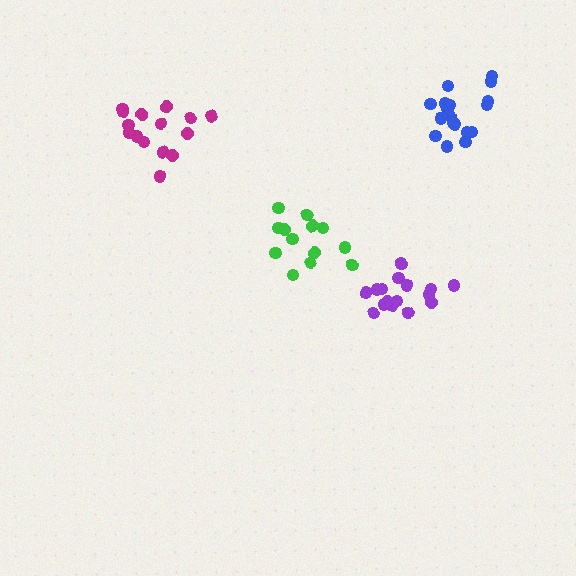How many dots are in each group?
Group 1: 17 dots, Group 2: 13 dots, Group 3: 15 dots, Group 4: 18 dots (63 total).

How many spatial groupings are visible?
There are 4 spatial groupings.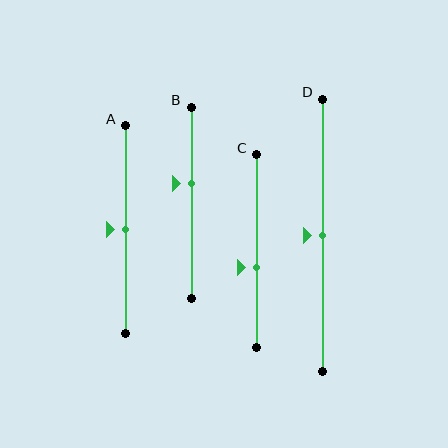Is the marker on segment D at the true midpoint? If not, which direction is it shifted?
Yes, the marker on segment D is at the true midpoint.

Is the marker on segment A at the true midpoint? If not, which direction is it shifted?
Yes, the marker on segment A is at the true midpoint.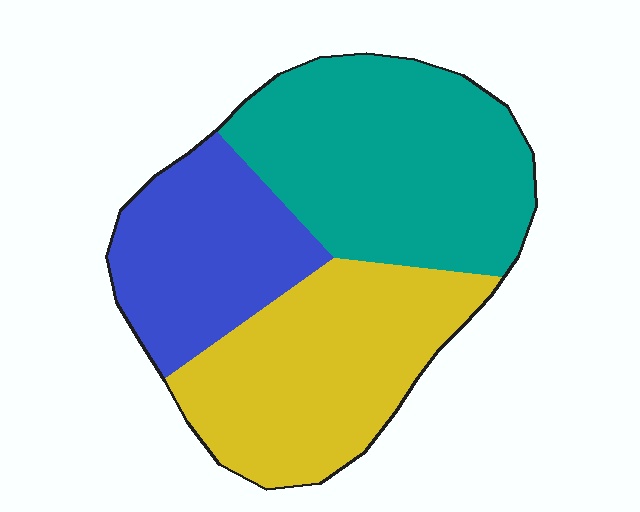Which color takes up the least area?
Blue, at roughly 25%.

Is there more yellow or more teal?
Teal.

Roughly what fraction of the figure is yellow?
Yellow takes up about one third (1/3) of the figure.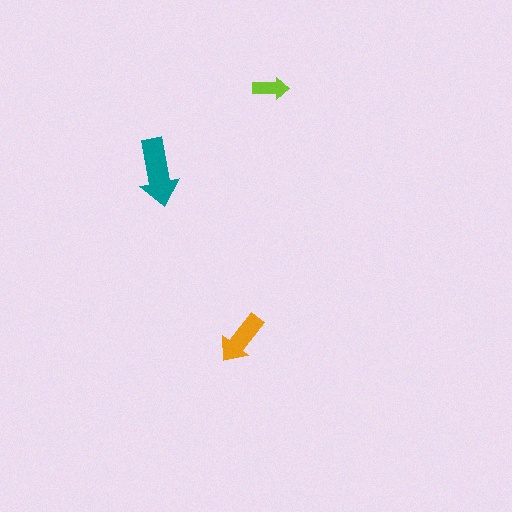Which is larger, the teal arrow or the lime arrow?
The teal one.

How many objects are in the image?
There are 3 objects in the image.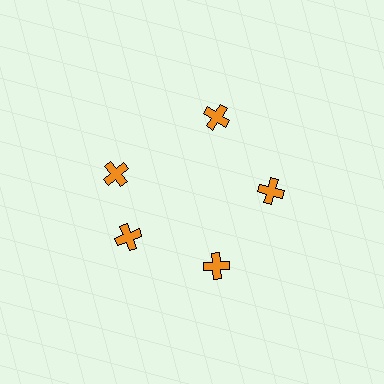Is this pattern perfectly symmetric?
No. The 5 orange crosses are arranged in a ring, but one element near the 10 o'clock position is rotated out of alignment along the ring, breaking the 5-fold rotational symmetry.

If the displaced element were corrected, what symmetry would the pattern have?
It would have 5-fold rotational symmetry — the pattern would map onto itself every 72 degrees.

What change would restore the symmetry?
The symmetry would be restored by rotating it back into even spacing with its neighbors so that all 5 crosses sit at equal angles and equal distance from the center.